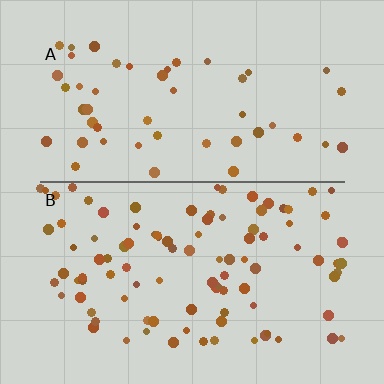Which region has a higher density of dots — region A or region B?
B (the bottom).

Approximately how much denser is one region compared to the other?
Approximately 2.0× — region B over region A.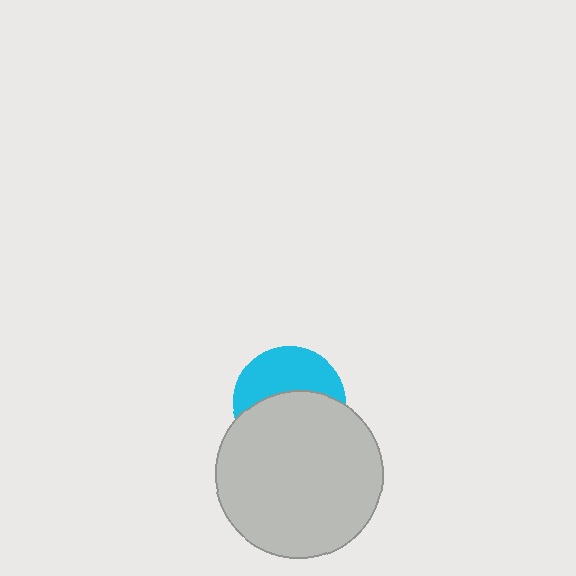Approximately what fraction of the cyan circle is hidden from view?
Roughly 56% of the cyan circle is hidden behind the light gray circle.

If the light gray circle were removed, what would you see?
You would see the complete cyan circle.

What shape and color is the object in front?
The object in front is a light gray circle.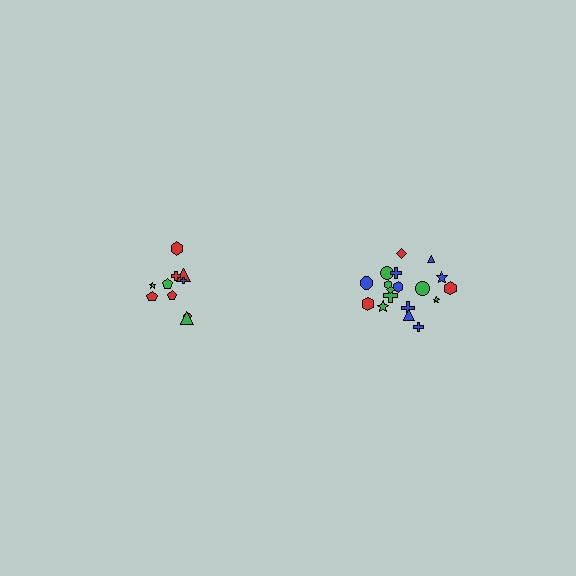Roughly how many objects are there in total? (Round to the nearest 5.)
Roughly 30 objects in total.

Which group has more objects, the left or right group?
The right group.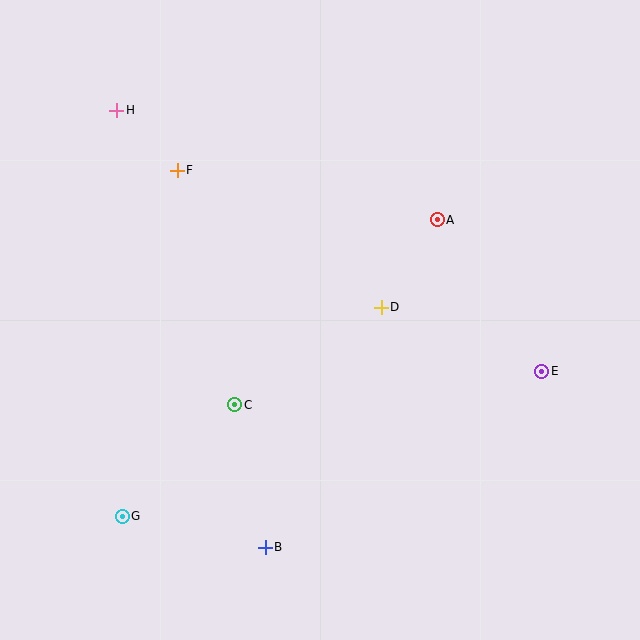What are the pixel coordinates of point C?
Point C is at (235, 405).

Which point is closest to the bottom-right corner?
Point E is closest to the bottom-right corner.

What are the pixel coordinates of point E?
Point E is at (542, 371).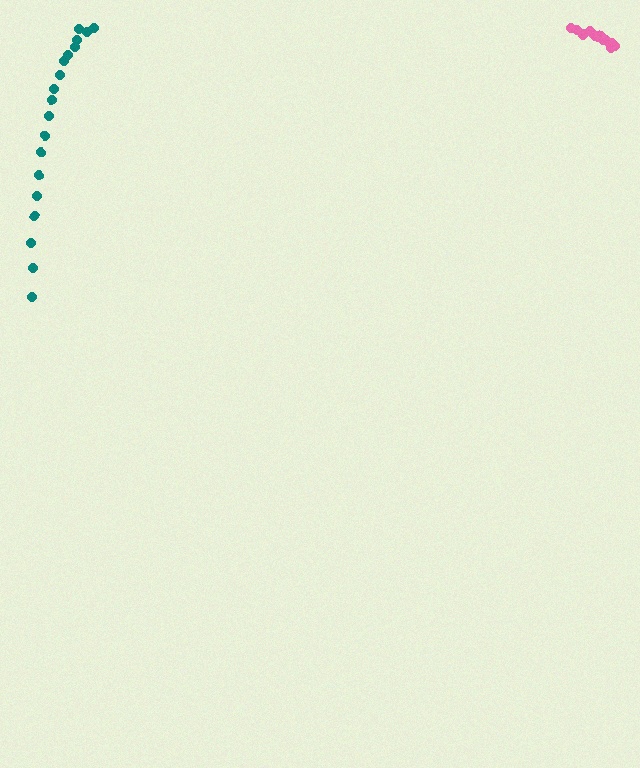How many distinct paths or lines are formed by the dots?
There are 2 distinct paths.